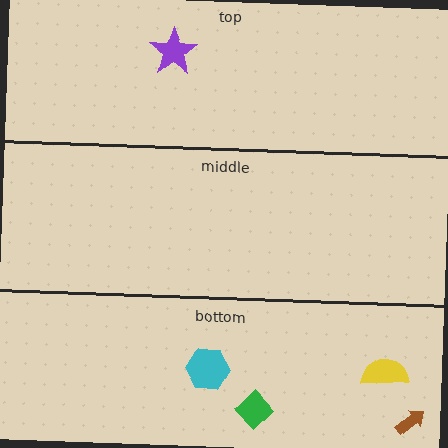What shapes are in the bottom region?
The cyan hexagon, the green diamond, the yellow semicircle, the brown arrow.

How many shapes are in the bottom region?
4.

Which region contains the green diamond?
The bottom region.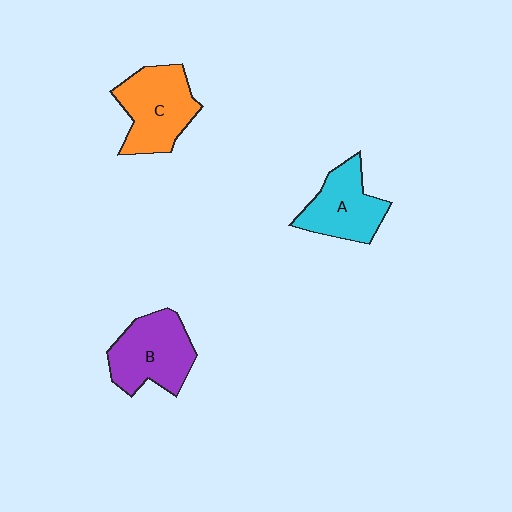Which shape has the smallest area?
Shape A (cyan).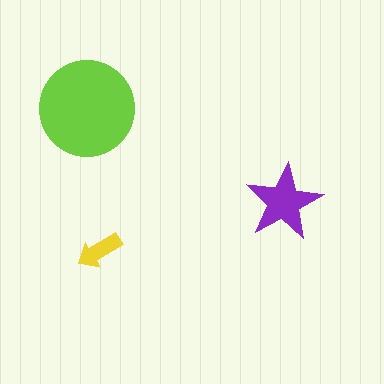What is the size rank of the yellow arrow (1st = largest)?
3rd.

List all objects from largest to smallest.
The lime circle, the purple star, the yellow arrow.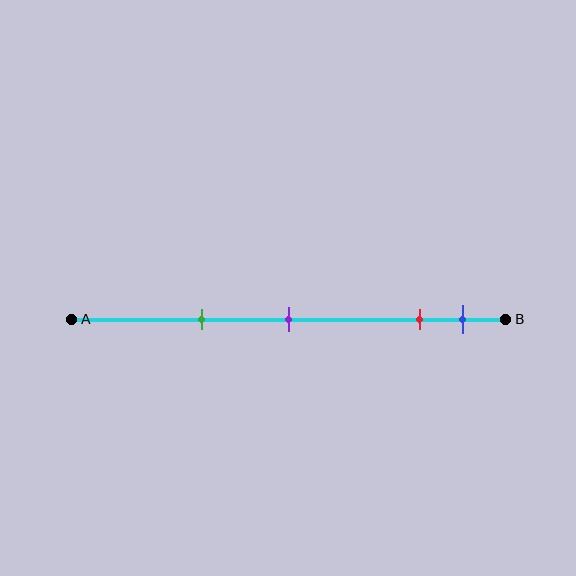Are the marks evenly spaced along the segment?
No, the marks are not evenly spaced.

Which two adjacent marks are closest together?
The red and blue marks are the closest adjacent pair.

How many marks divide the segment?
There are 4 marks dividing the segment.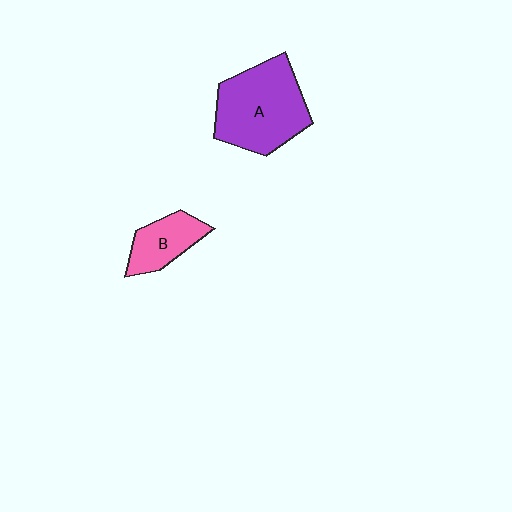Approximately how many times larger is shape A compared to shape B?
Approximately 2.1 times.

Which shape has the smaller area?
Shape B (pink).